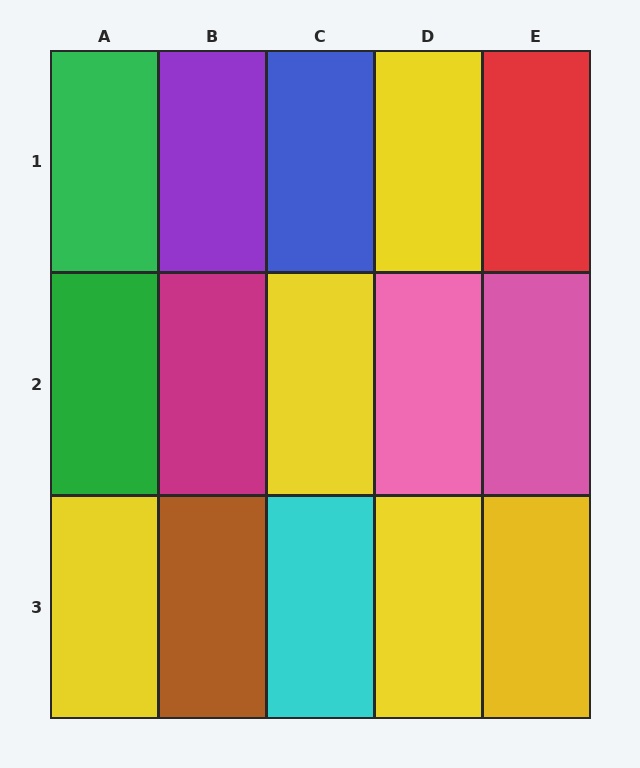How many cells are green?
2 cells are green.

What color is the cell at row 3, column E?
Yellow.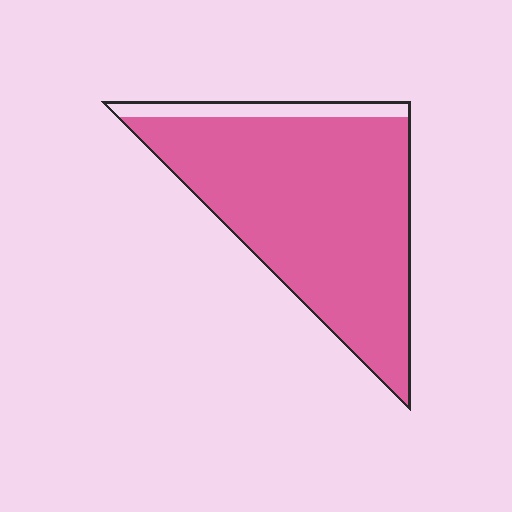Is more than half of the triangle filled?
Yes.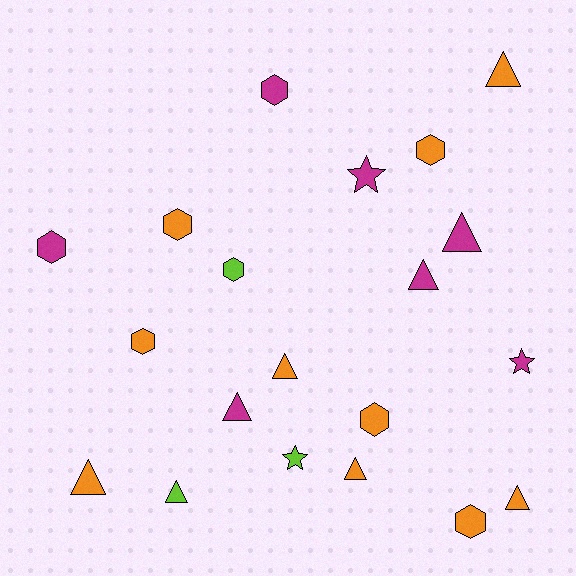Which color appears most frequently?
Orange, with 10 objects.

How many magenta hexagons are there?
There are 2 magenta hexagons.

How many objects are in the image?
There are 20 objects.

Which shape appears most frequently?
Triangle, with 9 objects.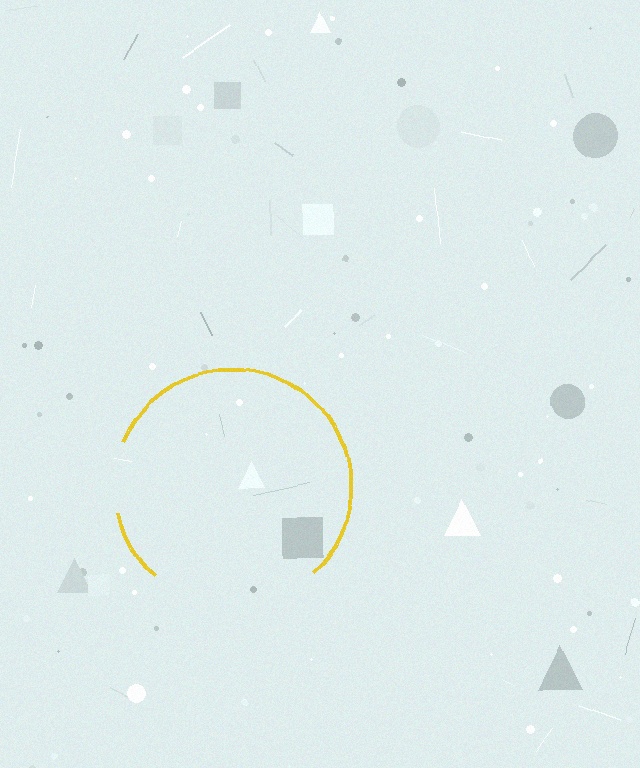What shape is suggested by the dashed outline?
The dashed outline suggests a circle.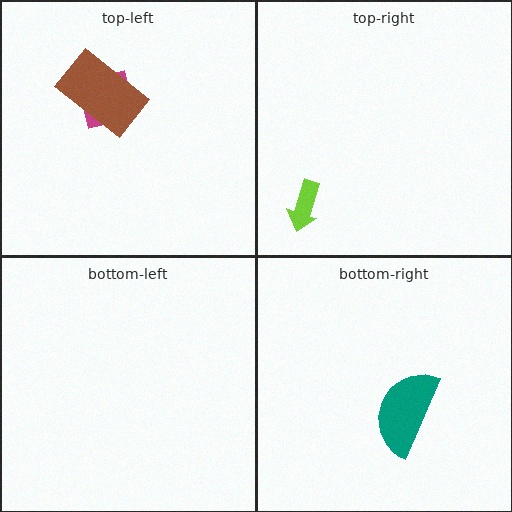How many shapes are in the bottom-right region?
1.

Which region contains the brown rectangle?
The top-left region.